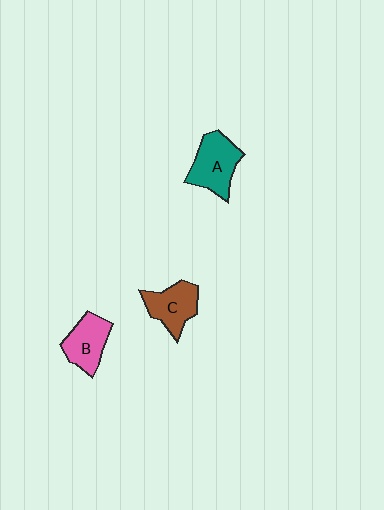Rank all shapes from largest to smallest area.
From largest to smallest: A (teal), C (brown), B (pink).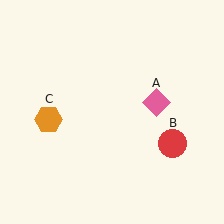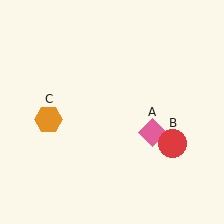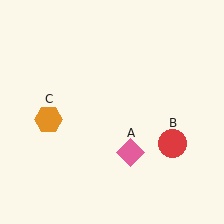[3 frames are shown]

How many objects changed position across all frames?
1 object changed position: pink diamond (object A).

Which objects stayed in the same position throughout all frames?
Red circle (object B) and orange hexagon (object C) remained stationary.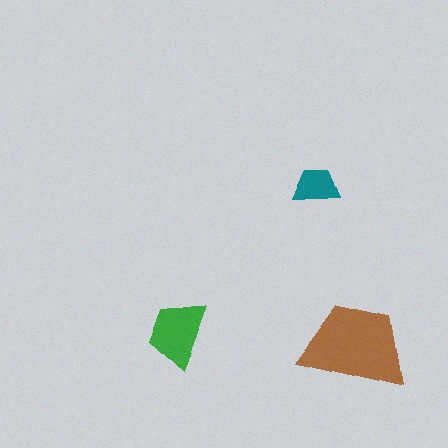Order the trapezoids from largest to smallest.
the brown one, the green one, the teal one.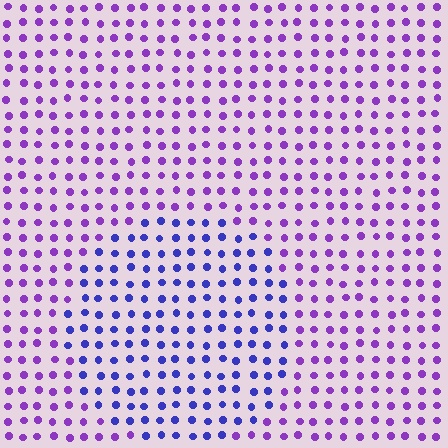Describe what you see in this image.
The image is filled with small purple elements in a uniform arrangement. A circle-shaped region is visible where the elements are tinted to a slightly different hue, forming a subtle color boundary.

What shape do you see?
I see a circle.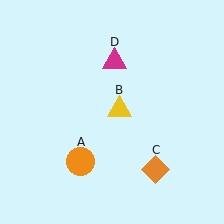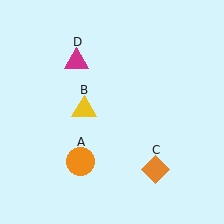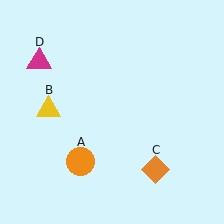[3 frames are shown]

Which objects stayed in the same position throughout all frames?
Orange circle (object A) and orange diamond (object C) remained stationary.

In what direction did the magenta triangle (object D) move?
The magenta triangle (object D) moved left.